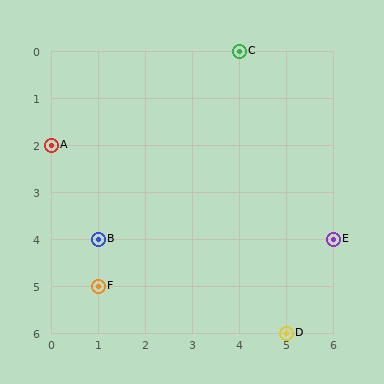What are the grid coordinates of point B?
Point B is at grid coordinates (1, 4).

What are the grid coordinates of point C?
Point C is at grid coordinates (4, 0).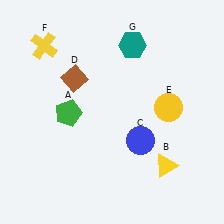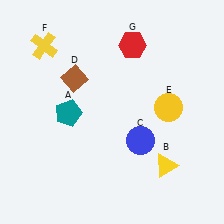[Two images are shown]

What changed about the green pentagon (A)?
In Image 1, A is green. In Image 2, it changed to teal.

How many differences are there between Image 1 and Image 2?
There are 2 differences between the two images.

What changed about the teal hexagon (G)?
In Image 1, G is teal. In Image 2, it changed to red.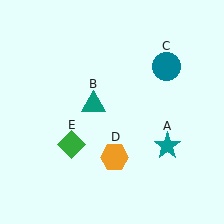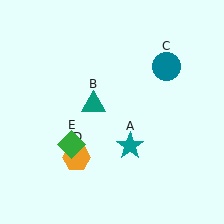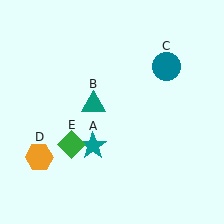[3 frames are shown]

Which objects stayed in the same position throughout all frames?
Teal triangle (object B) and teal circle (object C) and green diamond (object E) remained stationary.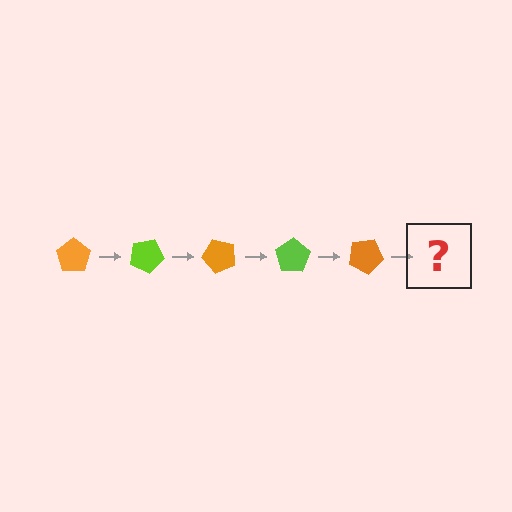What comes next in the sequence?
The next element should be a lime pentagon, rotated 125 degrees from the start.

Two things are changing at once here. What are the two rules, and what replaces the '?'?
The two rules are that it rotates 25 degrees each step and the color cycles through orange and lime. The '?' should be a lime pentagon, rotated 125 degrees from the start.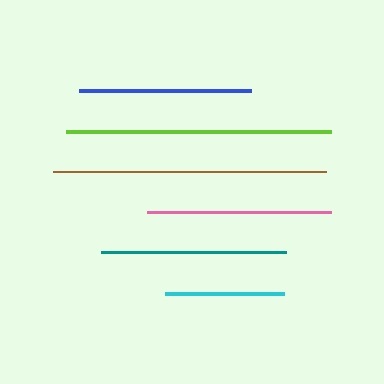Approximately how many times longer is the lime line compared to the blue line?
The lime line is approximately 1.5 times the length of the blue line.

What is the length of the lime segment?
The lime segment is approximately 266 pixels long.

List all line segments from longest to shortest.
From longest to shortest: brown, lime, teal, pink, blue, cyan.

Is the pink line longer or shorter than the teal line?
The teal line is longer than the pink line.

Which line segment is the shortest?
The cyan line is the shortest at approximately 119 pixels.